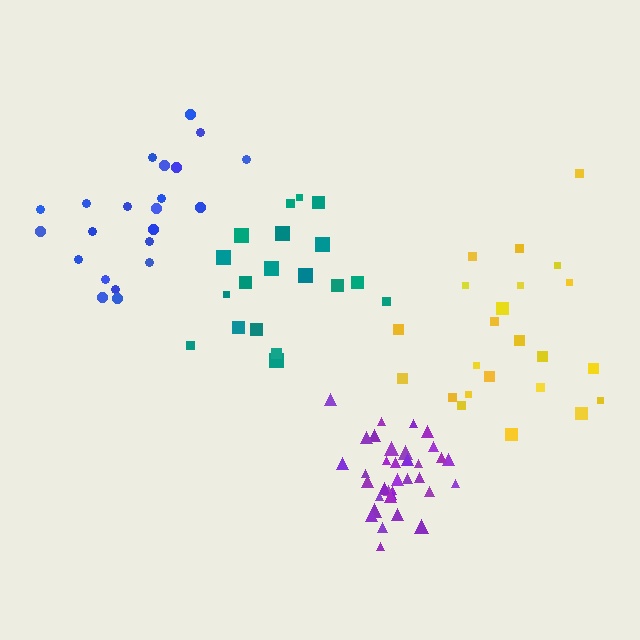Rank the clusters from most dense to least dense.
purple, blue, teal, yellow.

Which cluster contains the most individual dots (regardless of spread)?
Purple (35).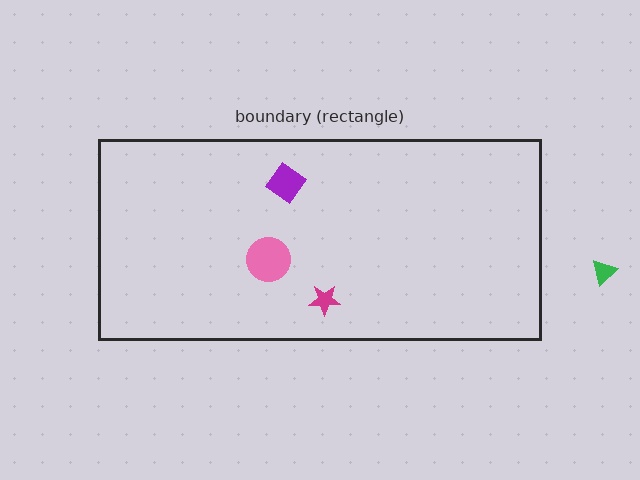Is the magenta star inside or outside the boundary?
Inside.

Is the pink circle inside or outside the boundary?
Inside.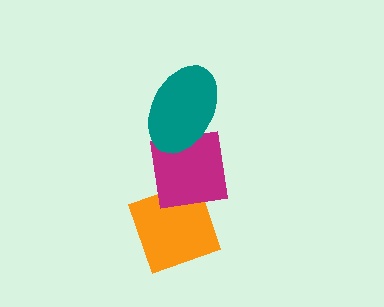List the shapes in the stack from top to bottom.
From top to bottom: the teal ellipse, the magenta square, the orange diamond.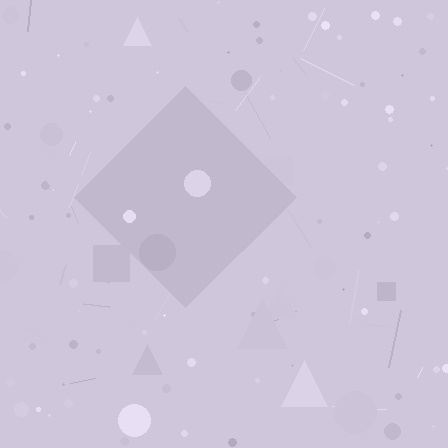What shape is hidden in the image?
A diamond is hidden in the image.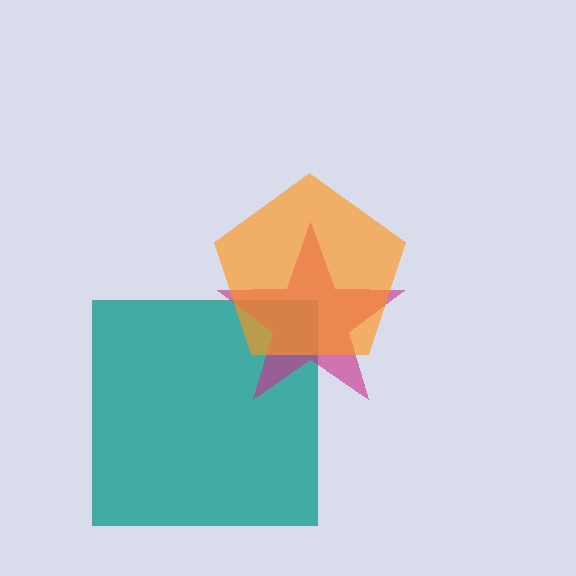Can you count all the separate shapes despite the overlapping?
Yes, there are 3 separate shapes.